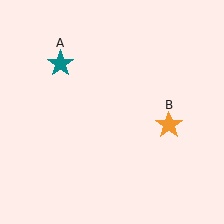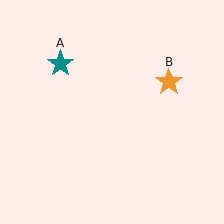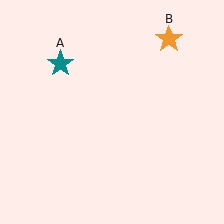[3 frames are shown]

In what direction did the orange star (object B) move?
The orange star (object B) moved up.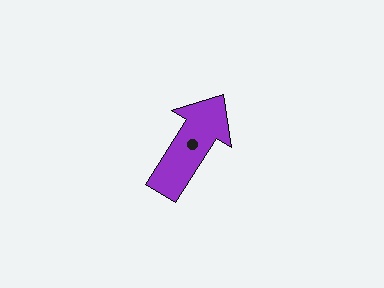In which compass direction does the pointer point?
Northeast.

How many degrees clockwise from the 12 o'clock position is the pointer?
Approximately 32 degrees.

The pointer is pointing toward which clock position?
Roughly 1 o'clock.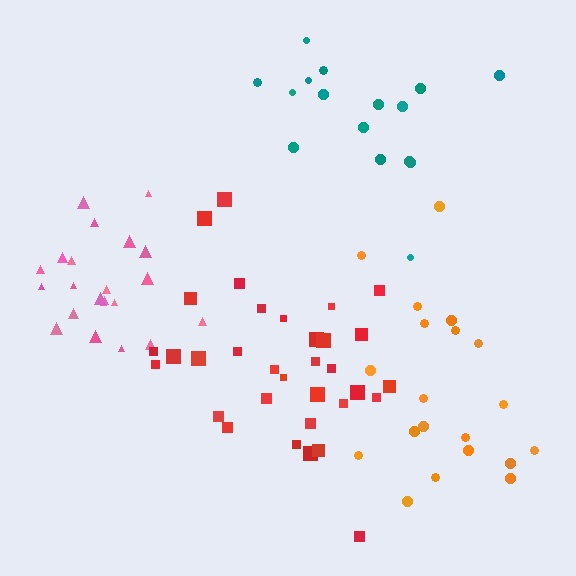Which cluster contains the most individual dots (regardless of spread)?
Red (33).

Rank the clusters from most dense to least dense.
pink, red, orange, teal.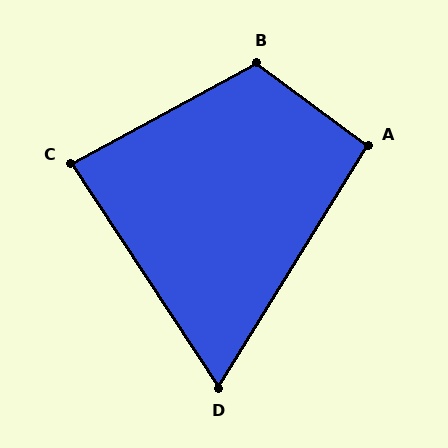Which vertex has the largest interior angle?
B, at approximately 115 degrees.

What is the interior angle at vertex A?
Approximately 95 degrees (approximately right).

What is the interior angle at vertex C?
Approximately 85 degrees (approximately right).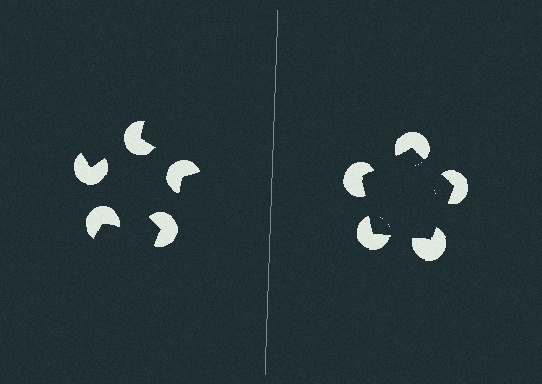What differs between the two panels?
The pac-man discs are positioned identically on both sides; only the wedge orientations differ. On the right they align to a pentagon; on the left they are misaligned.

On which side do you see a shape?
An illusory pentagon appears on the right side. On the left side the wedge cuts are rotated, so no coherent shape forms.